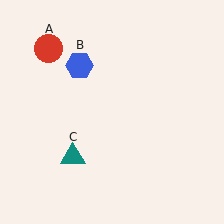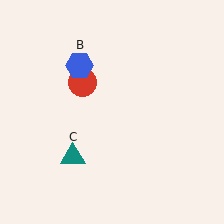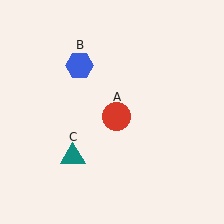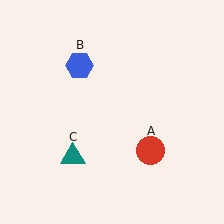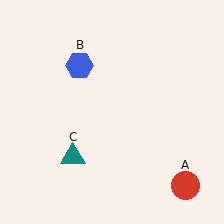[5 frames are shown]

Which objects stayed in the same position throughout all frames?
Blue hexagon (object B) and teal triangle (object C) remained stationary.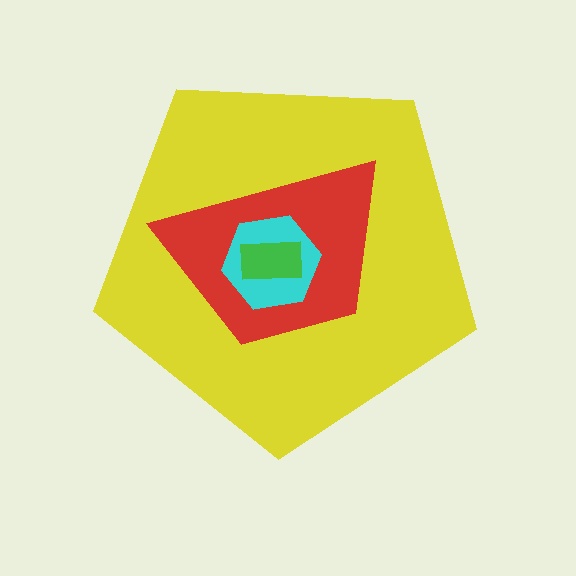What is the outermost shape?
The yellow pentagon.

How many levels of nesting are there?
4.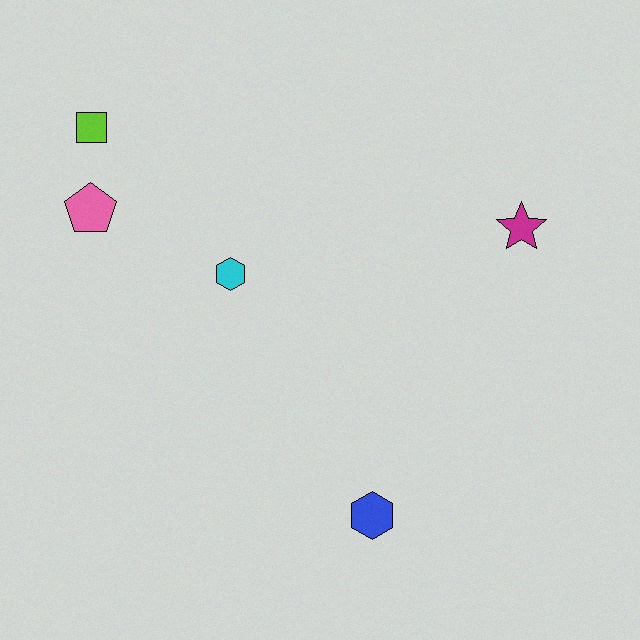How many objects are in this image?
There are 5 objects.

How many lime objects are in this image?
There is 1 lime object.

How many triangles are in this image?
There are no triangles.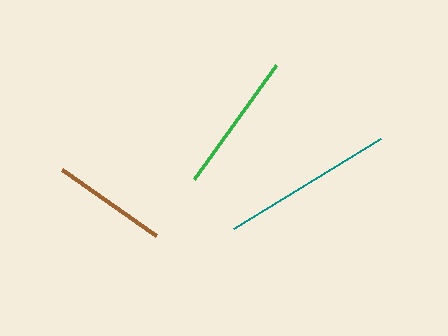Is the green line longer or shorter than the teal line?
The teal line is longer than the green line.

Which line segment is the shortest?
The brown line is the shortest at approximately 115 pixels.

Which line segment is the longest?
The teal line is the longest at approximately 172 pixels.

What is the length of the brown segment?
The brown segment is approximately 115 pixels long.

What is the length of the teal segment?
The teal segment is approximately 172 pixels long.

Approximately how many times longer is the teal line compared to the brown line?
The teal line is approximately 1.5 times the length of the brown line.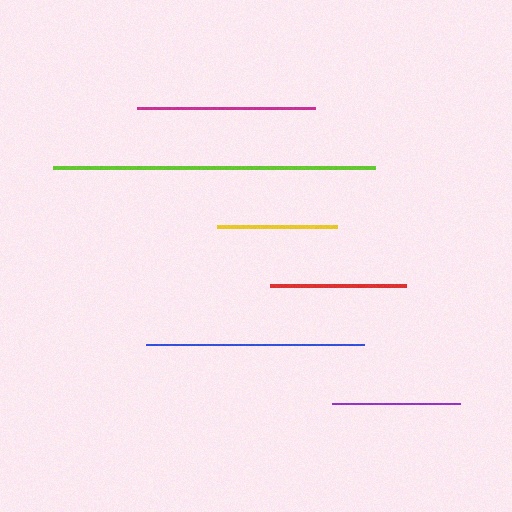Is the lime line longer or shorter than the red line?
The lime line is longer than the red line.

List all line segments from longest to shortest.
From longest to shortest: lime, blue, magenta, red, purple, yellow.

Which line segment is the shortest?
The yellow line is the shortest at approximately 119 pixels.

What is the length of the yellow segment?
The yellow segment is approximately 119 pixels long.